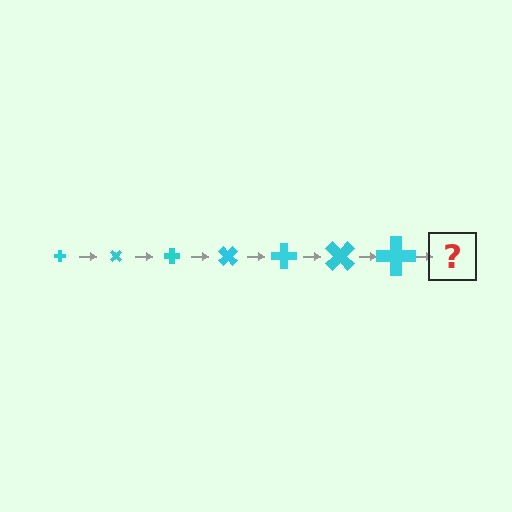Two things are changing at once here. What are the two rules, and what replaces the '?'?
The two rules are that the cross grows larger each step and it rotates 45 degrees each step. The '?' should be a cross, larger than the previous one and rotated 315 degrees from the start.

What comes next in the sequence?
The next element should be a cross, larger than the previous one and rotated 315 degrees from the start.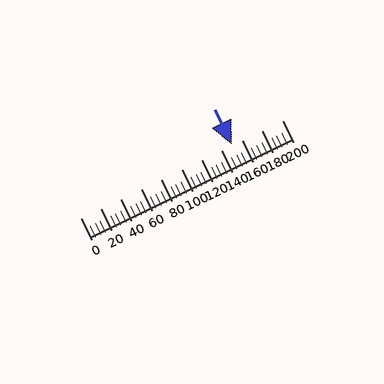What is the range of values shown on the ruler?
The ruler shows values from 0 to 200.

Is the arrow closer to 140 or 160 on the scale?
The arrow is closer to 160.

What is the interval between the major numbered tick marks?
The major tick marks are spaced 20 units apart.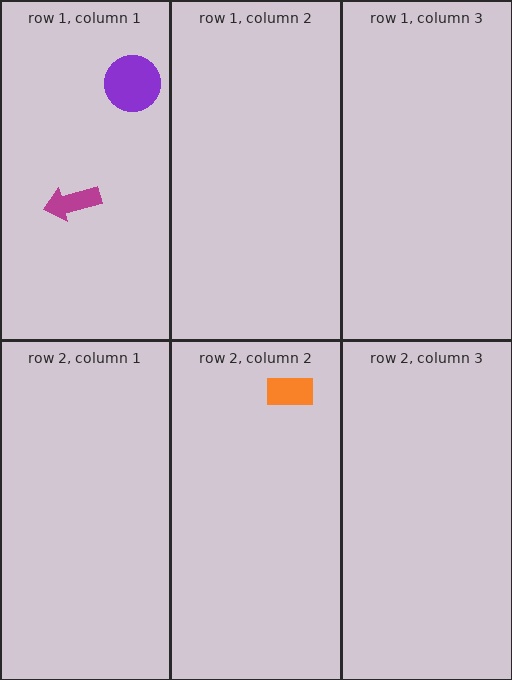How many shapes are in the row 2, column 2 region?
1.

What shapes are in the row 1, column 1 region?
The magenta arrow, the purple circle.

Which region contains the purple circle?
The row 1, column 1 region.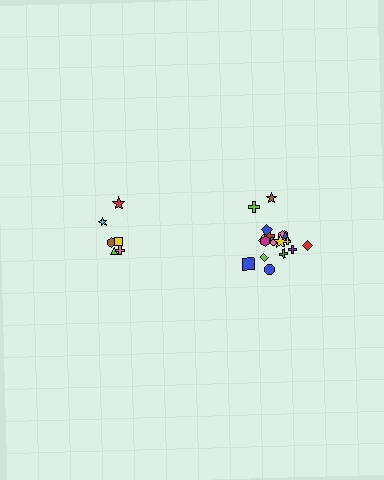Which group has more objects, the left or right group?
The right group.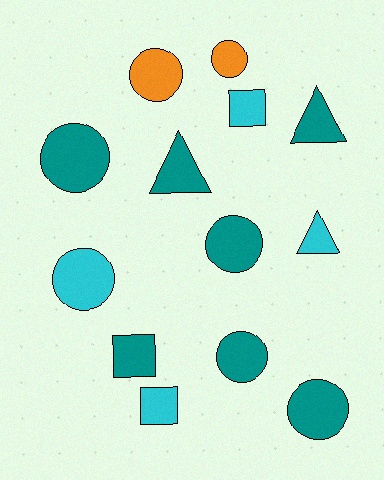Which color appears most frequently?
Teal, with 7 objects.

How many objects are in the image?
There are 13 objects.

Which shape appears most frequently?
Circle, with 7 objects.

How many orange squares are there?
There are no orange squares.